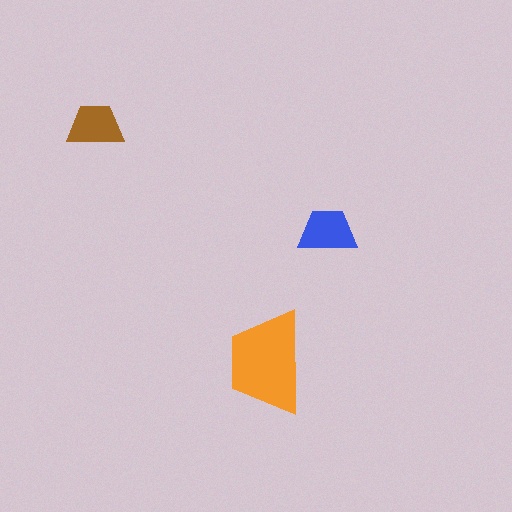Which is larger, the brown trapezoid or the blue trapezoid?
The blue one.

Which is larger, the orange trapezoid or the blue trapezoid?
The orange one.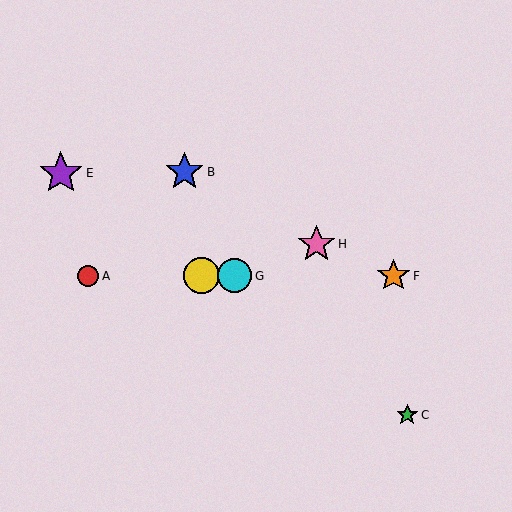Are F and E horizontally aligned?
No, F is at y≈276 and E is at y≈173.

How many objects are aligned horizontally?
4 objects (A, D, F, G) are aligned horizontally.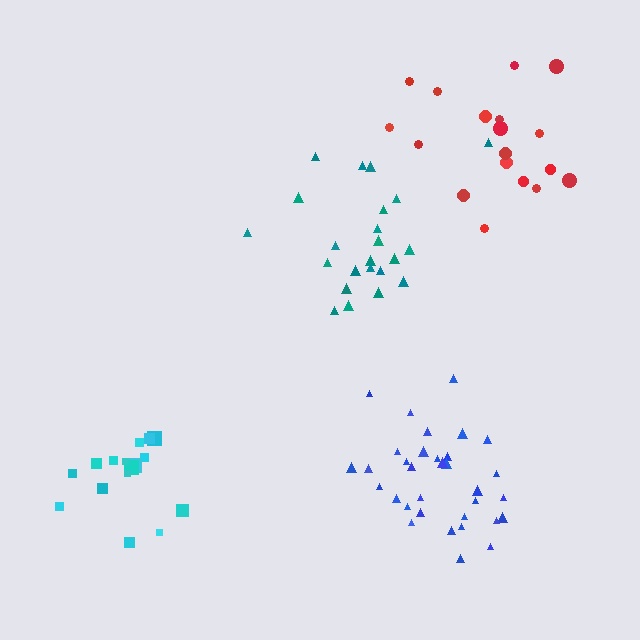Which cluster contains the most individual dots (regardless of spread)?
Blue (33).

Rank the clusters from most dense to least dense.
cyan, blue, teal, red.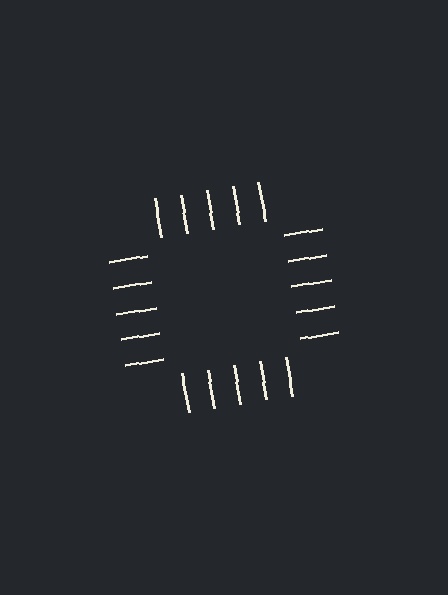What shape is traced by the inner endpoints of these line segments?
An illusory square — the line segments terminate on its edges but no continuous stroke is drawn.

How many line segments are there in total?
20 — 5 along each of the 4 edges.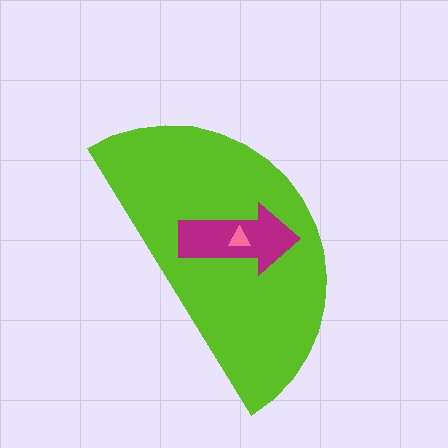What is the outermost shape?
The lime semicircle.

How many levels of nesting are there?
3.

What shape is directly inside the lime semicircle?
The magenta arrow.